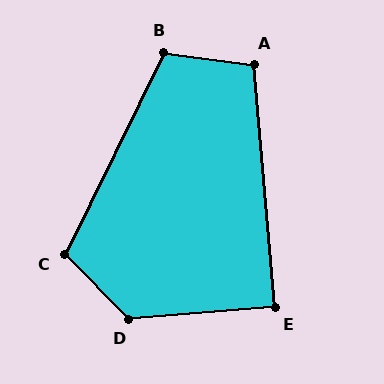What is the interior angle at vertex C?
Approximately 109 degrees (obtuse).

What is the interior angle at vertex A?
Approximately 102 degrees (obtuse).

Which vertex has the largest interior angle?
D, at approximately 130 degrees.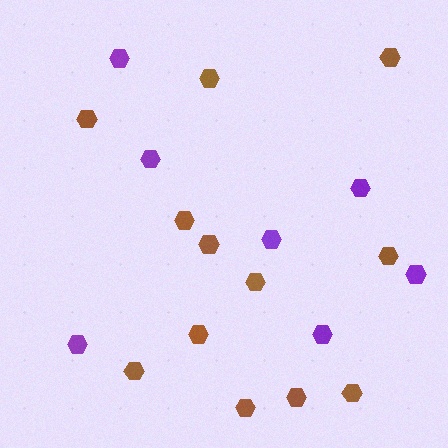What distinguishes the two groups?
There are 2 groups: one group of brown hexagons (12) and one group of purple hexagons (7).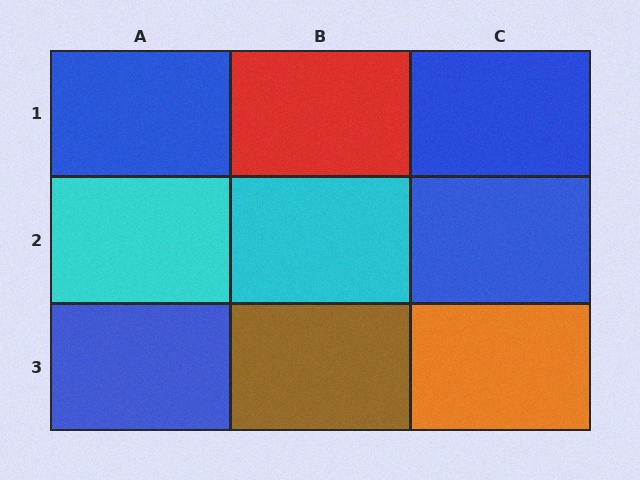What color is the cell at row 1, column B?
Red.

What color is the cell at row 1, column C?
Blue.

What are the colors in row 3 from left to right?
Blue, brown, orange.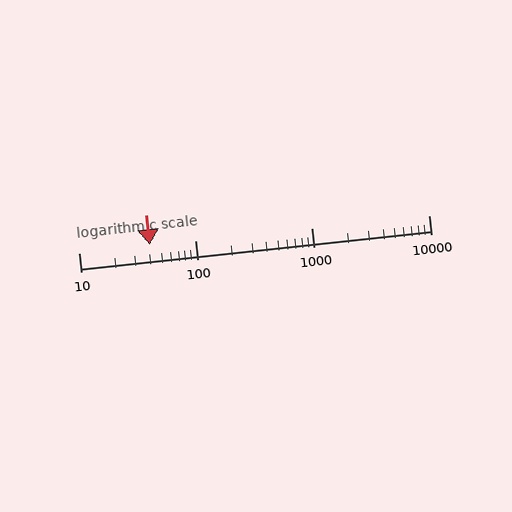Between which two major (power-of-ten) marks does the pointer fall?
The pointer is between 10 and 100.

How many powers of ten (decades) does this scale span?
The scale spans 3 decades, from 10 to 10000.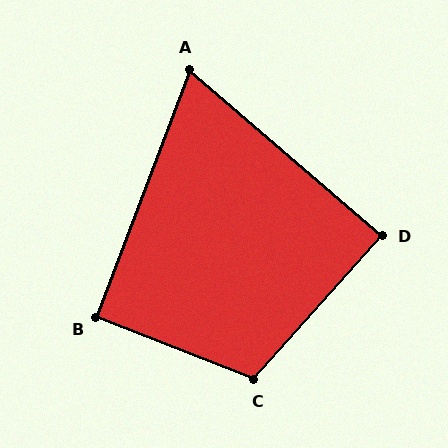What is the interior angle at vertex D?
Approximately 89 degrees (approximately right).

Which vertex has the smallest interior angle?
A, at approximately 70 degrees.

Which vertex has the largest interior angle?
C, at approximately 110 degrees.